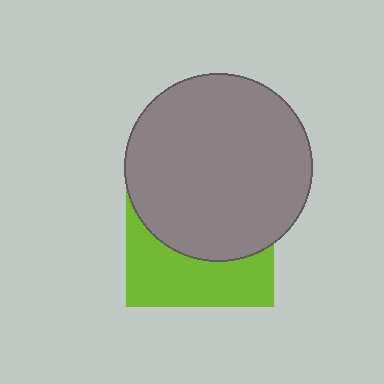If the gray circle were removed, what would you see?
You would see the complete lime square.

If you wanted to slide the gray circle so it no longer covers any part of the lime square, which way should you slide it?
Slide it up — that is the most direct way to separate the two shapes.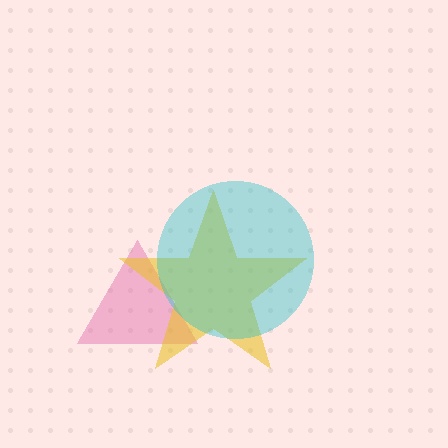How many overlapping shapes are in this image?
There are 3 overlapping shapes in the image.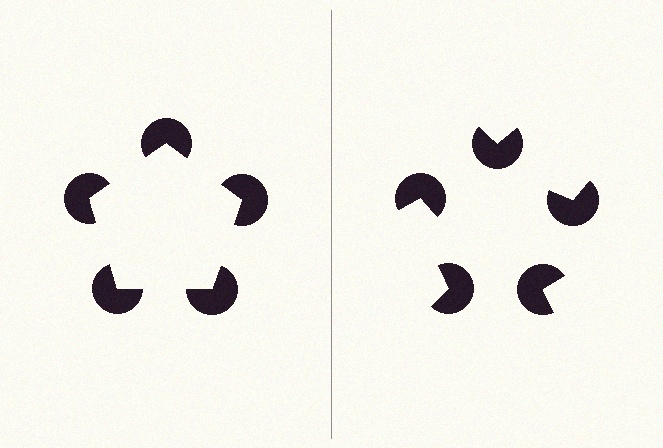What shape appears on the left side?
An illusory pentagon.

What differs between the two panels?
The pac-man discs are positioned identically on both sides; only the wedge orientations differ. On the left they align to a pentagon; on the right they are misaligned.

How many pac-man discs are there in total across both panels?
10 — 5 on each side.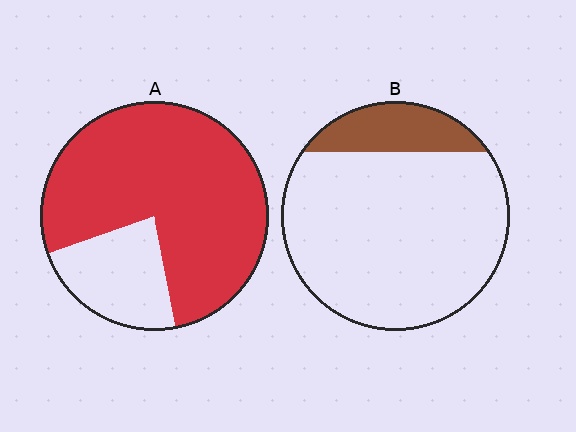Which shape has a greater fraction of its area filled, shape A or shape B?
Shape A.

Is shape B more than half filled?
No.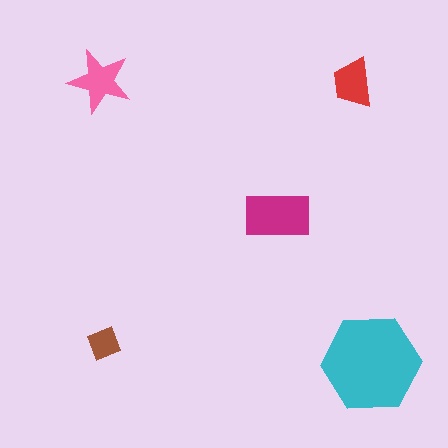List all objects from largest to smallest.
The cyan hexagon, the magenta rectangle, the pink star, the red trapezoid, the brown diamond.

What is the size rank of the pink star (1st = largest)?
3rd.